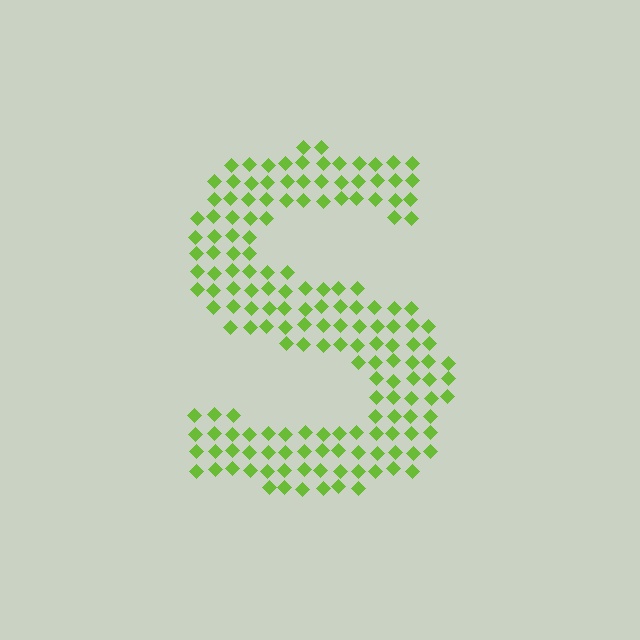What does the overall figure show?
The overall figure shows the letter S.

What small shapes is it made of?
It is made of small diamonds.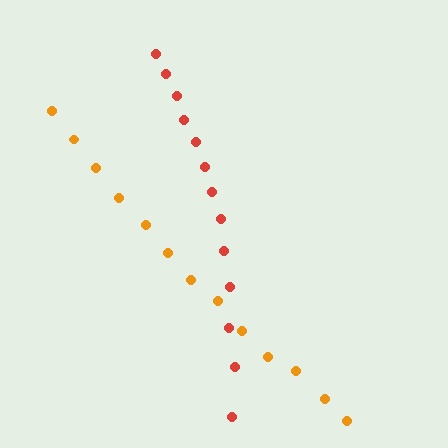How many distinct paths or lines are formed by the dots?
There are 2 distinct paths.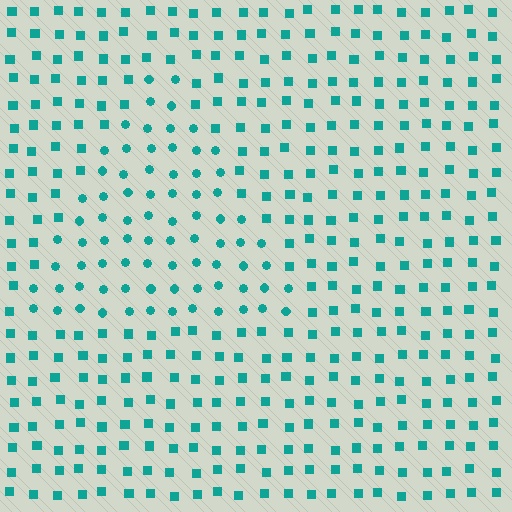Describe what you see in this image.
The image is filled with small teal elements arranged in a uniform grid. A triangle-shaped region contains circles, while the surrounding area contains squares. The boundary is defined purely by the change in element shape.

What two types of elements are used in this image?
The image uses circles inside the triangle region and squares outside it.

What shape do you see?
I see a triangle.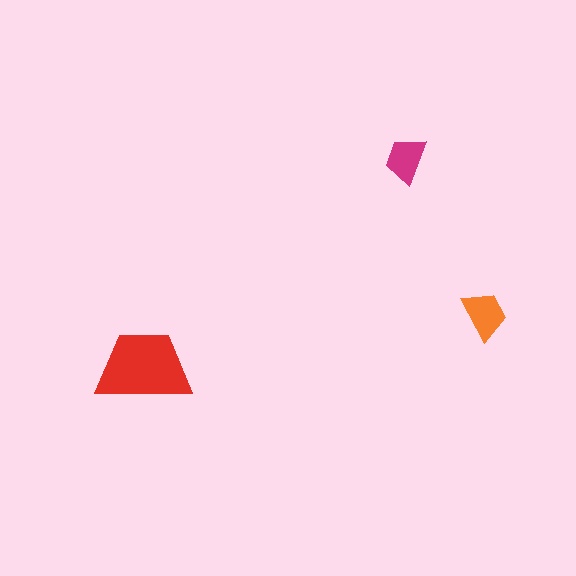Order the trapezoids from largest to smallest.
the red one, the orange one, the magenta one.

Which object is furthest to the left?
The red trapezoid is leftmost.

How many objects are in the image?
There are 3 objects in the image.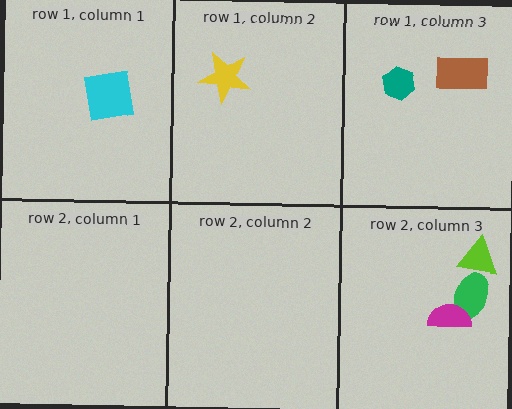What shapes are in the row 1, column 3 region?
The teal hexagon, the brown rectangle.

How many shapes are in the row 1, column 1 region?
1.